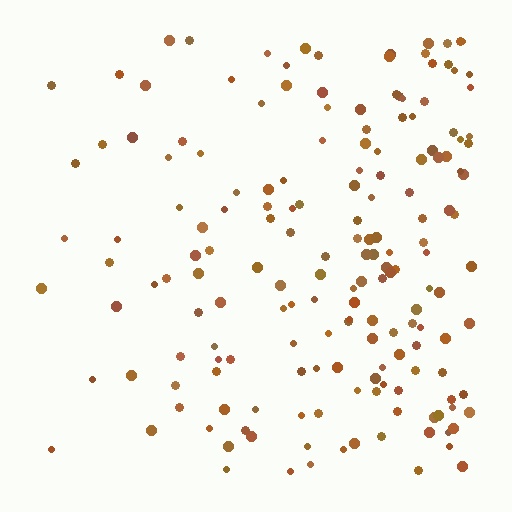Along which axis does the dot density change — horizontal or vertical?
Horizontal.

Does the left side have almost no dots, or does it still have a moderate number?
Still a moderate number, just noticeably fewer than the right.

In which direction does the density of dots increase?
From left to right, with the right side densest.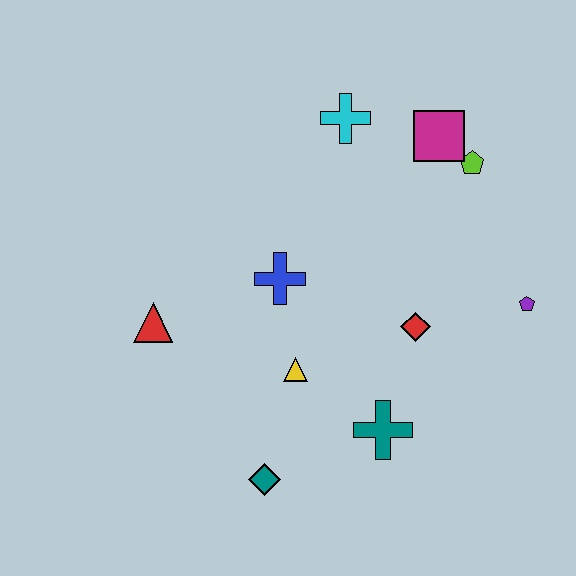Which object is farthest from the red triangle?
The purple pentagon is farthest from the red triangle.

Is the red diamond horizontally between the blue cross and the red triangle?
No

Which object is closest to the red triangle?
The blue cross is closest to the red triangle.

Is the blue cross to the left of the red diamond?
Yes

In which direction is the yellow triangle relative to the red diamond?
The yellow triangle is to the left of the red diamond.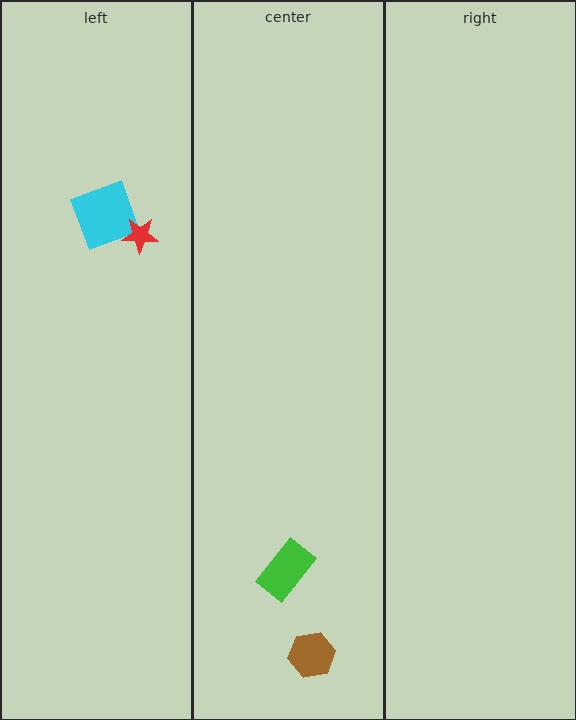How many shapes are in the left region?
2.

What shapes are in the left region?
The cyan square, the red star.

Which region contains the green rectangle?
The center region.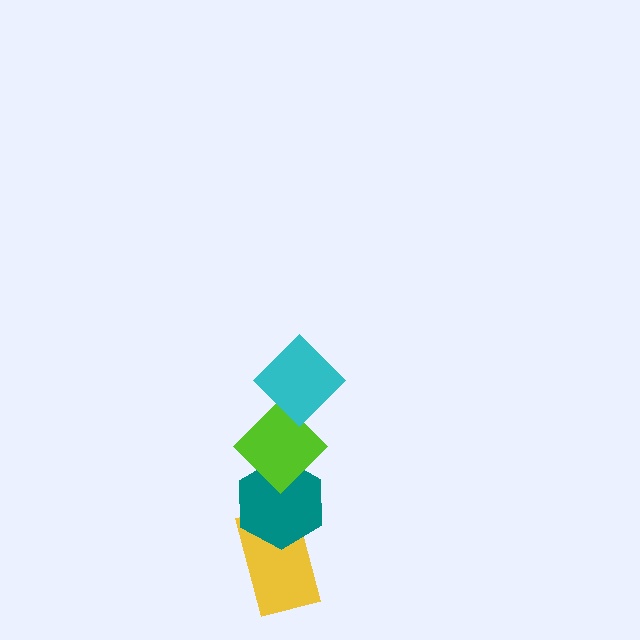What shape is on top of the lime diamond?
The cyan diamond is on top of the lime diamond.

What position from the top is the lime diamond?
The lime diamond is 2nd from the top.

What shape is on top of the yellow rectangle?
The teal hexagon is on top of the yellow rectangle.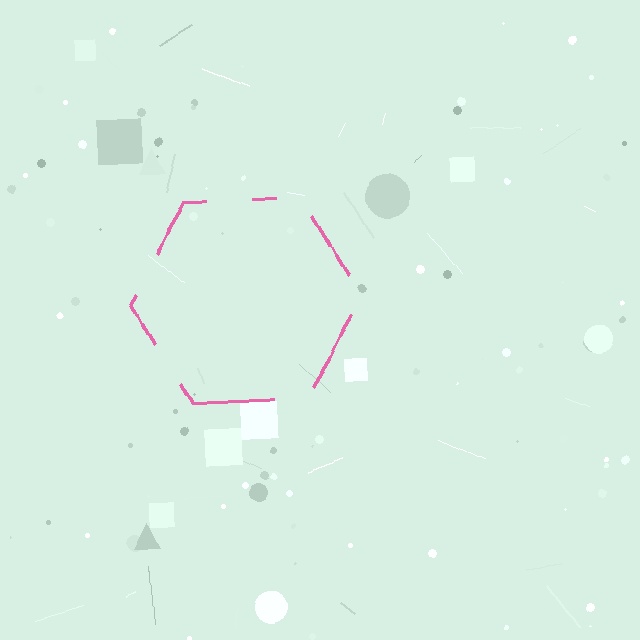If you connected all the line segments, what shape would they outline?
They would outline a hexagon.